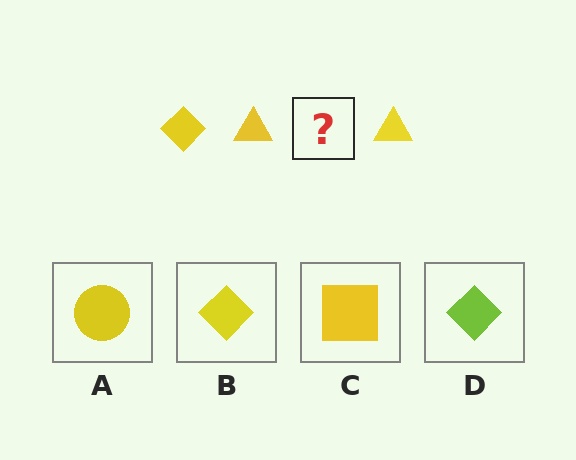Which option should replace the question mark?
Option B.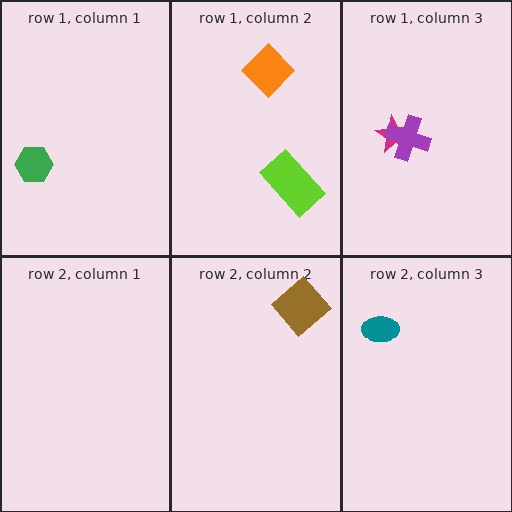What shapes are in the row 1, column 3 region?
The magenta star, the purple cross.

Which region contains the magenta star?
The row 1, column 3 region.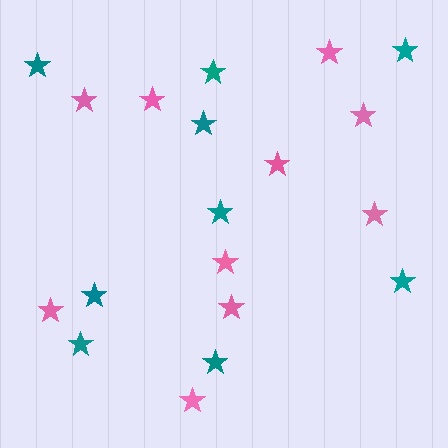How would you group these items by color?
There are 2 groups: one group of teal stars (9) and one group of pink stars (10).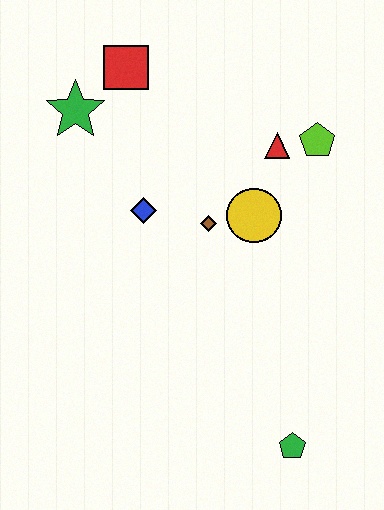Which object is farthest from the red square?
The green pentagon is farthest from the red square.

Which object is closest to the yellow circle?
The brown diamond is closest to the yellow circle.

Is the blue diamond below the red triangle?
Yes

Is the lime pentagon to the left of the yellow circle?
No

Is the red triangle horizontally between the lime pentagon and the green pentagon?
No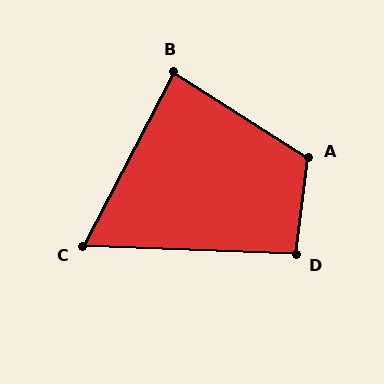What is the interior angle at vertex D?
Approximately 95 degrees (obtuse).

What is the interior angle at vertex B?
Approximately 85 degrees (acute).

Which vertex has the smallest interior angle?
C, at approximately 65 degrees.